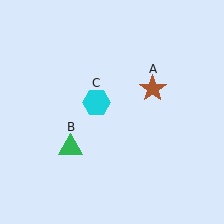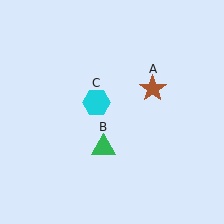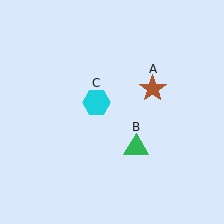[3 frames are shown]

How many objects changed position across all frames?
1 object changed position: green triangle (object B).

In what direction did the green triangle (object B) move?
The green triangle (object B) moved right.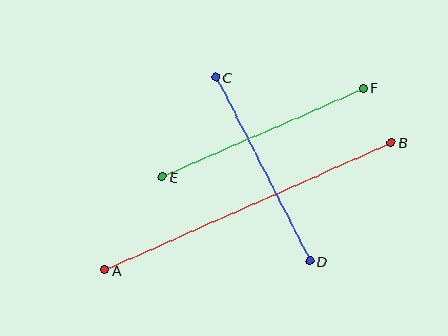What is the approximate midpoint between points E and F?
The midpoint is at approximately (263, 132) pixels.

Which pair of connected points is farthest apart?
Points A and B are farthest apart.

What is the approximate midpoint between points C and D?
The midpoint is at approximately (263, 169) pixels.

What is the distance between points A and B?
The distance is approximately 313 pixels.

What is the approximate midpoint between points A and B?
The midpoint is at approximately (248, 206) pixels.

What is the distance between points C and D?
The distance is approximately 207 pixels.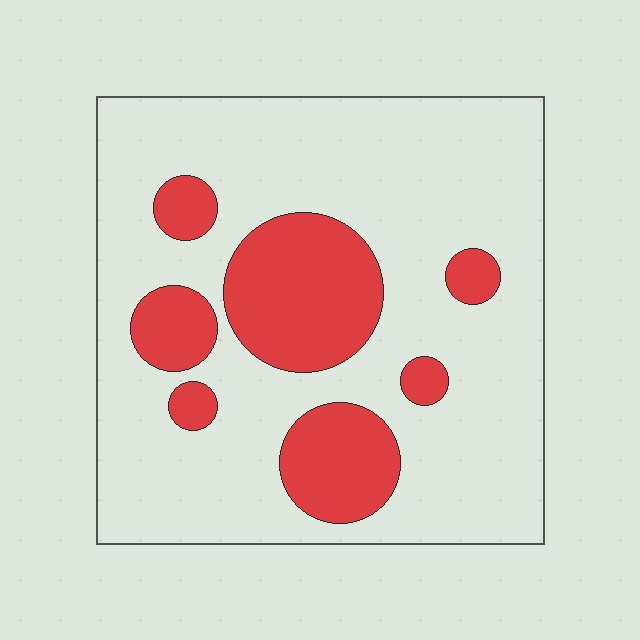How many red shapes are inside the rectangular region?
7.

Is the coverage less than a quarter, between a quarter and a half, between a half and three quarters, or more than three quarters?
Less than a quarter.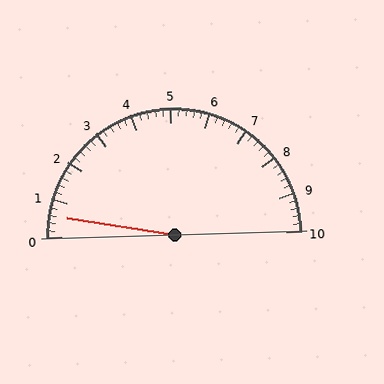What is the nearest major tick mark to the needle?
The nearest major tick mark is 1.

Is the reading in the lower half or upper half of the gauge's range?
The reading is in the lower half of the range (0 to 10).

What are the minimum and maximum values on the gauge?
The gauge ranges from 0 to 10.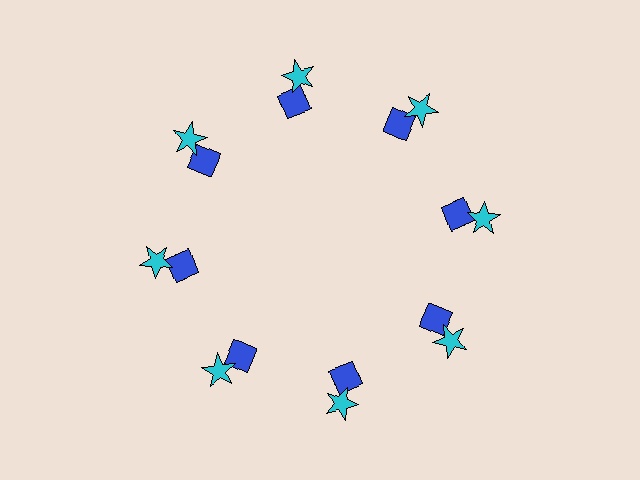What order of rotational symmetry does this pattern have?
This pattern has 8-fold rotational symmetry.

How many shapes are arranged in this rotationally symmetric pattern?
There are 16 shapes, arranged in 8 groups of 2.